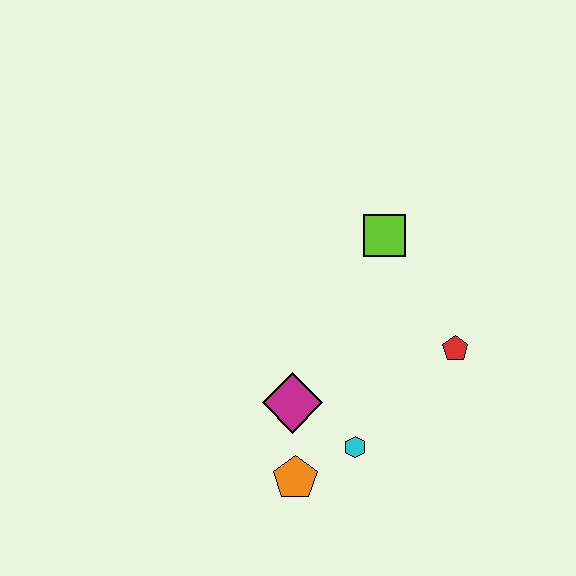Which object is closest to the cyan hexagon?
The orange pentagon is closest to the cyan hexagon.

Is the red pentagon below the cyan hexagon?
No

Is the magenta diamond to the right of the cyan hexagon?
No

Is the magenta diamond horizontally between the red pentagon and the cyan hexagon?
No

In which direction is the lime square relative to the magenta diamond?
The lime square is above the magenta diamond.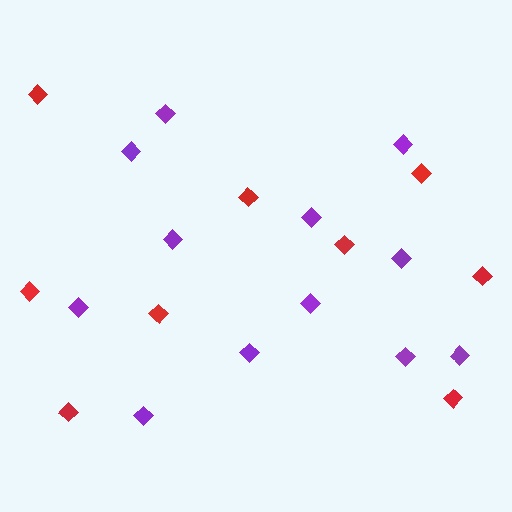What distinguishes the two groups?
There are 2 groups: one group of purple diamonds (12) and one group of red diamonds (9).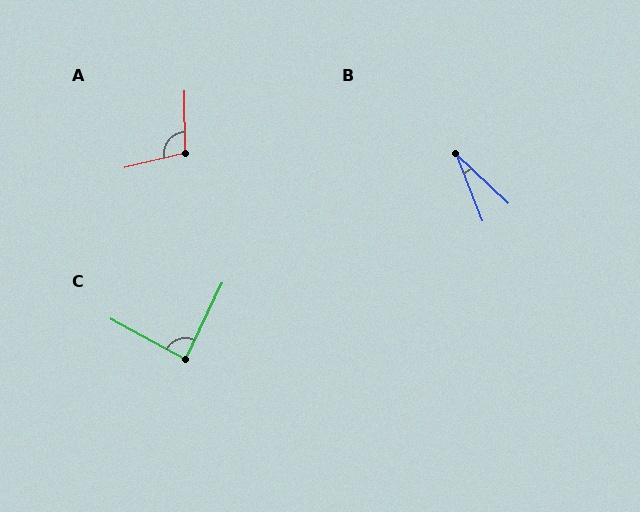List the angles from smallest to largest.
B (25°), C (87°), A (103°).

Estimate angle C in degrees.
Approximately 87 degrees.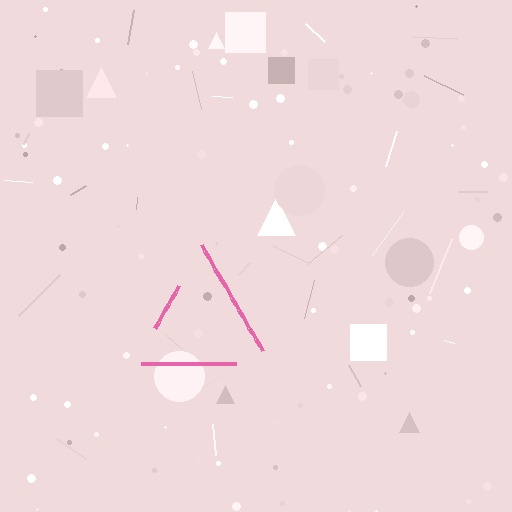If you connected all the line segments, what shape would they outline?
They would outline a triangle.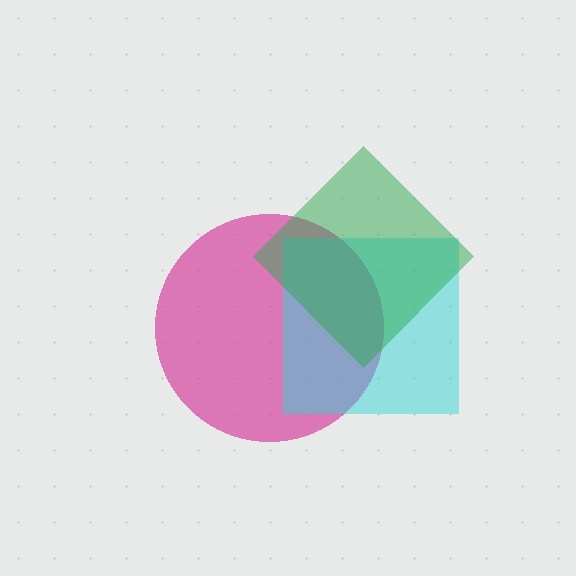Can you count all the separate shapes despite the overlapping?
Yes, there are 3 separate shapes.